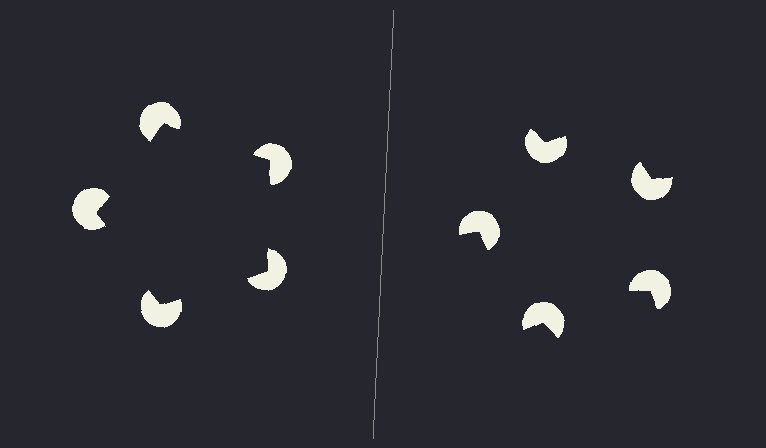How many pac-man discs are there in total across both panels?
10 — 5 on each side.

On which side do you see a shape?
An illusory pentagon appears on the left side. On the right side the wedge cuts are rotated, so no coherent shape forms.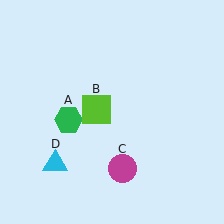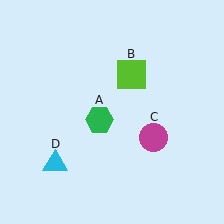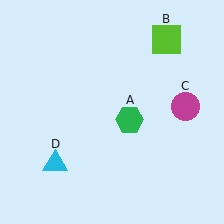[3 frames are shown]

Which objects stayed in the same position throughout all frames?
Cyan triangle (object D) remained stationary.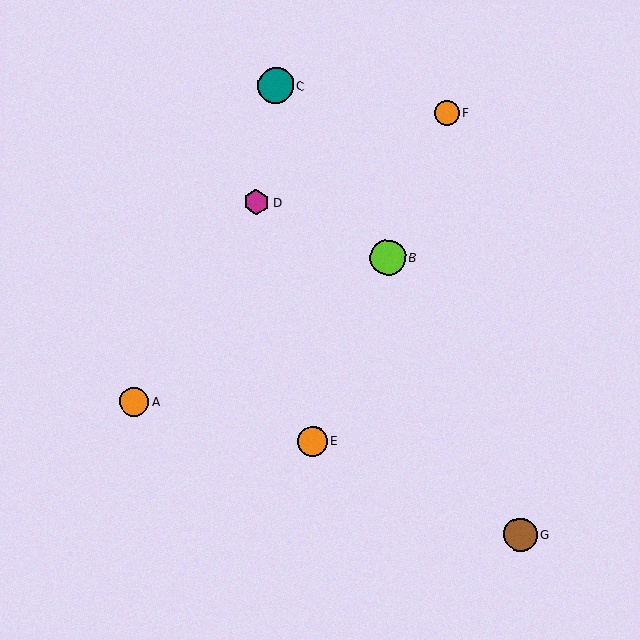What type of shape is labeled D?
Shape D is a magenta hexagon.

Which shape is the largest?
The lime circle (labeled B) is the largest.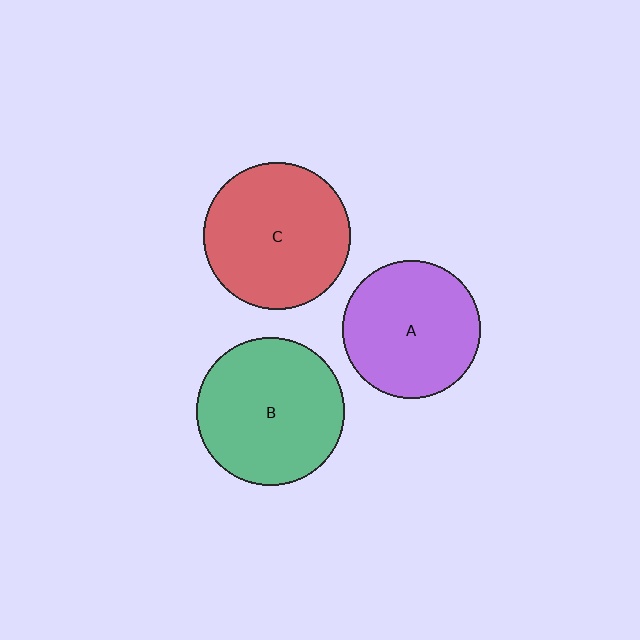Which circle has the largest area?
Circle B (green).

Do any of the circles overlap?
No, none of the circles overlap.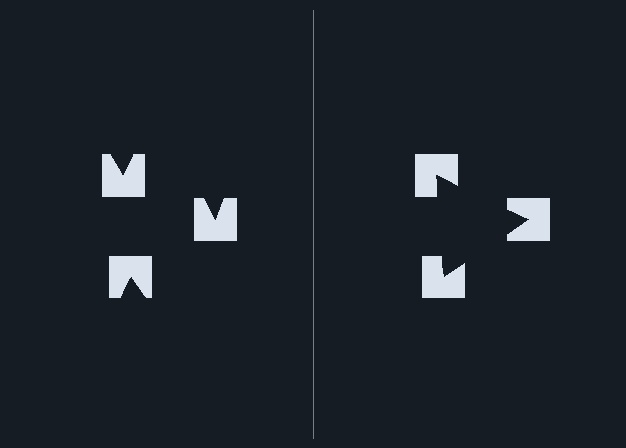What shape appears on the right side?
An illusory triangle.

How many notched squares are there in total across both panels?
6 — 3 on each side.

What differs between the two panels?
The notched squares are positioned identically on both sides; only the wedge orientations differ. On the right they align to a triangle; on the left they are misaligned.